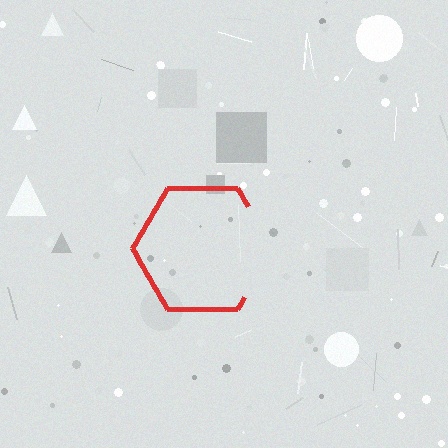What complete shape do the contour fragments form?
The contour fragments form a hexagon.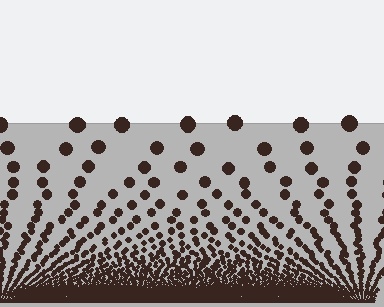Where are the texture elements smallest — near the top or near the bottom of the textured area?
Near the bottom.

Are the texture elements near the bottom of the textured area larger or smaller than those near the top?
Smaller. The gradient is inverted — elements near the bottom are smaller and denser.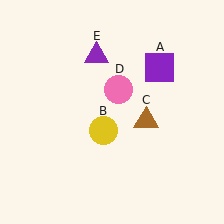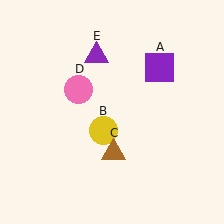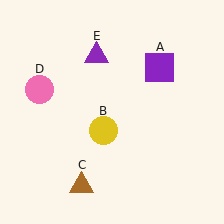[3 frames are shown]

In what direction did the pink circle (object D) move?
The pink circle (object D) moved left.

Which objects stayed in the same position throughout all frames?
Purple square (object A) and yellow circle (object B) and purple triangle (object E) remained stationary.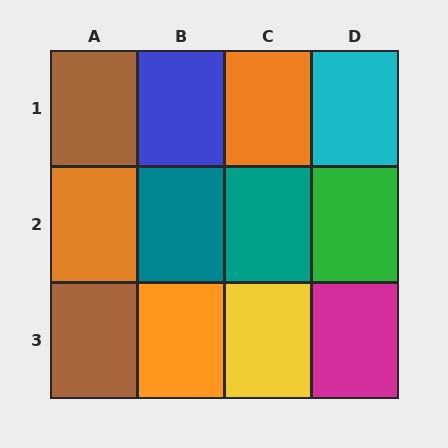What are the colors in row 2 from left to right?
Orange, teal, teal, green.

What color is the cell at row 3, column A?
Brown.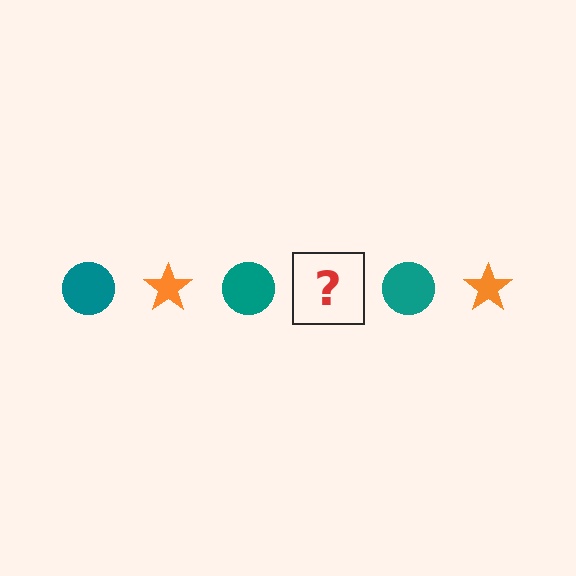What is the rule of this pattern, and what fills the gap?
The rule is that the pattern alternates between teal circle and orange star. The gap should be filled with an orange star.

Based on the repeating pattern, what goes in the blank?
The blank should be an orange star.